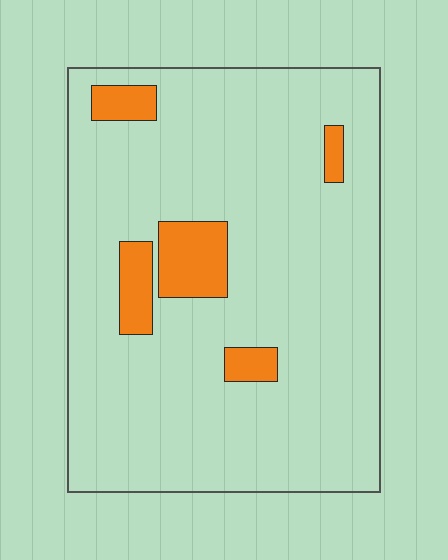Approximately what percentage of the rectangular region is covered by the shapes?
Approximately 10%.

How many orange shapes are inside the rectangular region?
5.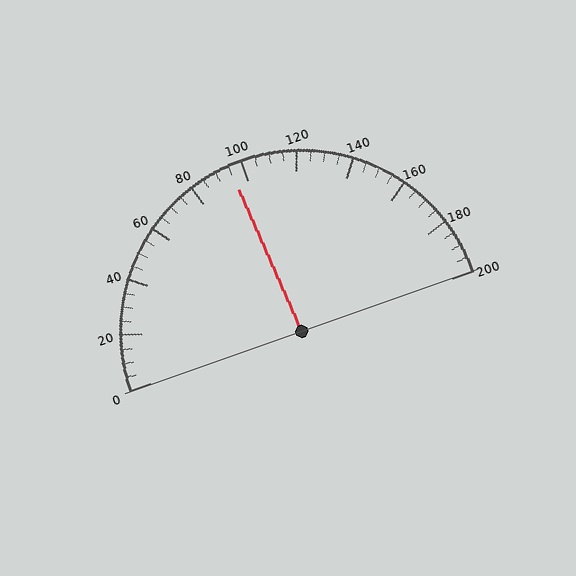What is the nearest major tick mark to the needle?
The nearest major tick mark is 100.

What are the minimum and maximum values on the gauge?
The gauge ranges from 0 to 200.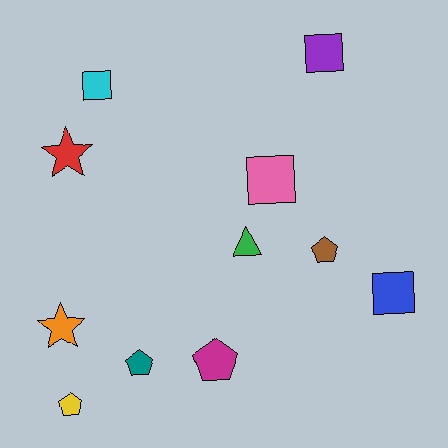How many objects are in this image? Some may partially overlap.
There are 11 objects.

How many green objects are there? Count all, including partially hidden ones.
There is 1 green object.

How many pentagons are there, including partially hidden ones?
There are 4 pentagons.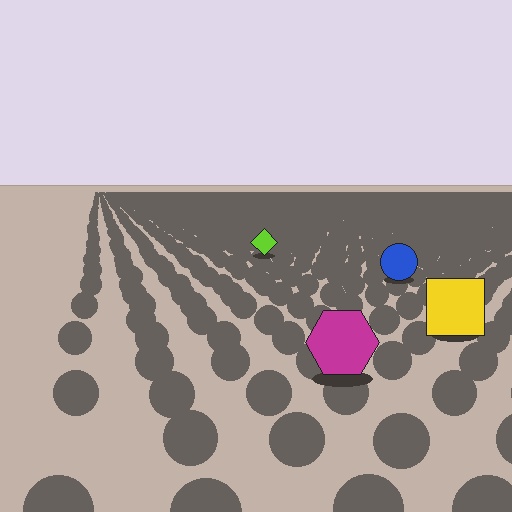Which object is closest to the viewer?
The magenta hexagon is closest. The texture marks near it are larger and more spread out.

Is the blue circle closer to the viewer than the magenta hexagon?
No. The magenta hexagon is closer — you can tell from the texture gradient: the ground texture is coarser near it.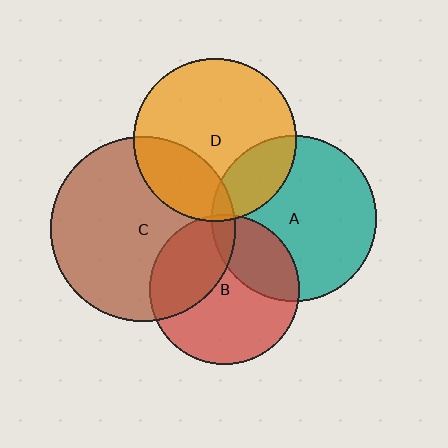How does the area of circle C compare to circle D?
Approximately 1.3 times.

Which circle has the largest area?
Circle C (brown).